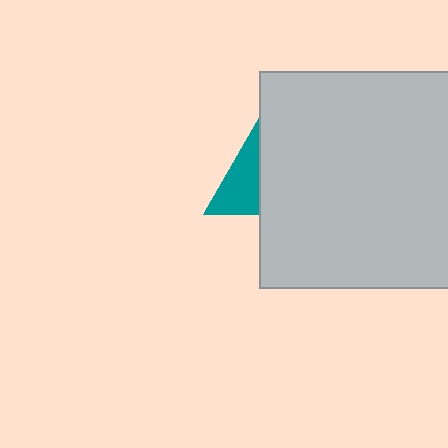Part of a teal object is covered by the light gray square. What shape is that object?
It is a triangle.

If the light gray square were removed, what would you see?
You would see the complete teal triangle.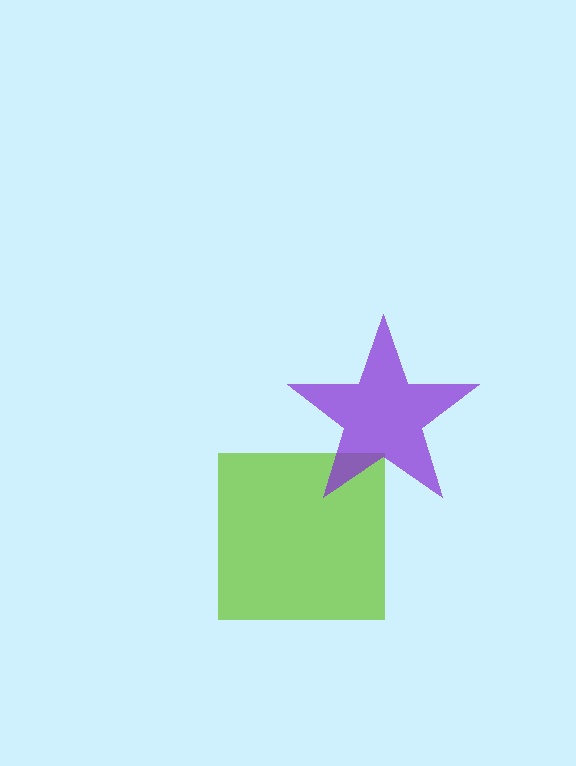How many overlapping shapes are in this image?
There are 2 overlapping shapes in the image.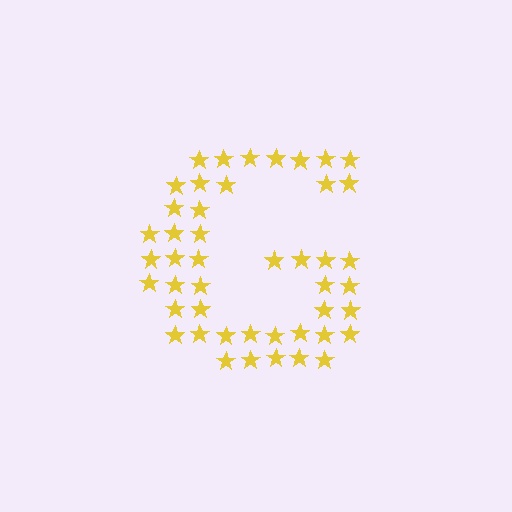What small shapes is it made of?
It is made of small stars.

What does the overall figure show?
The overall figure shows the letter G.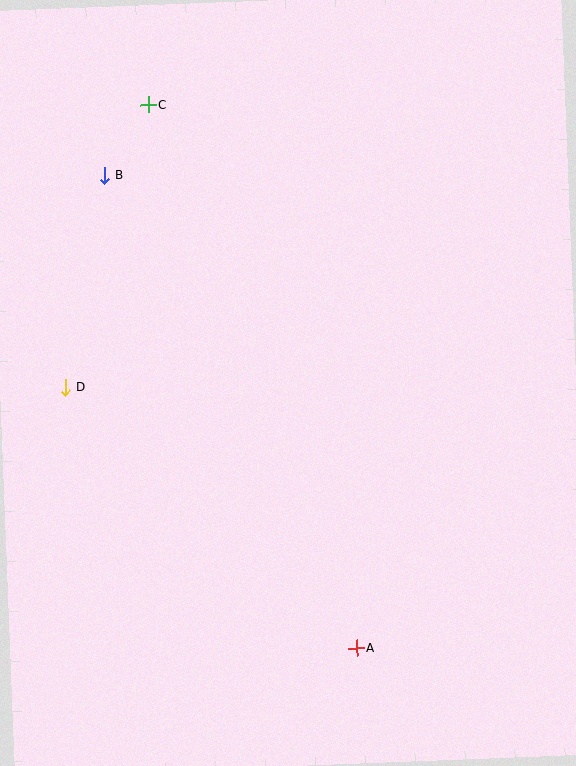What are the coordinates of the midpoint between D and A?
The midpoint between D and A is at (211, 518).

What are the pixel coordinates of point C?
Point C is at (148, 105).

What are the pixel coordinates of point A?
Point A is at (356, 648).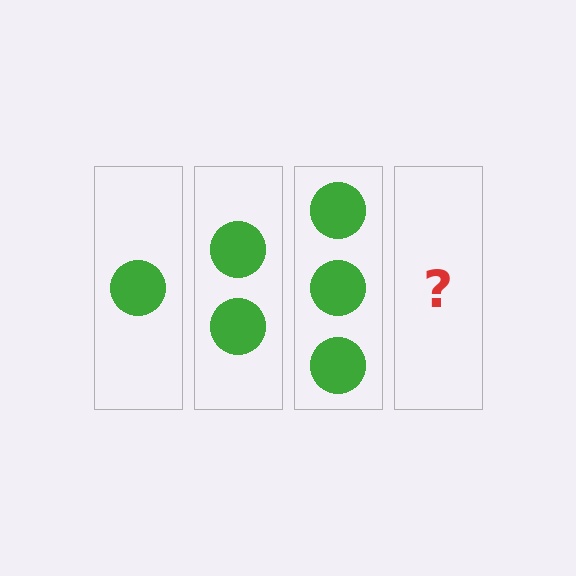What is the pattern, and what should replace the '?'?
The pattern is that each step adds one more circle. The '?' should be 4 circles.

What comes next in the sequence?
The next element should be 4 circles.